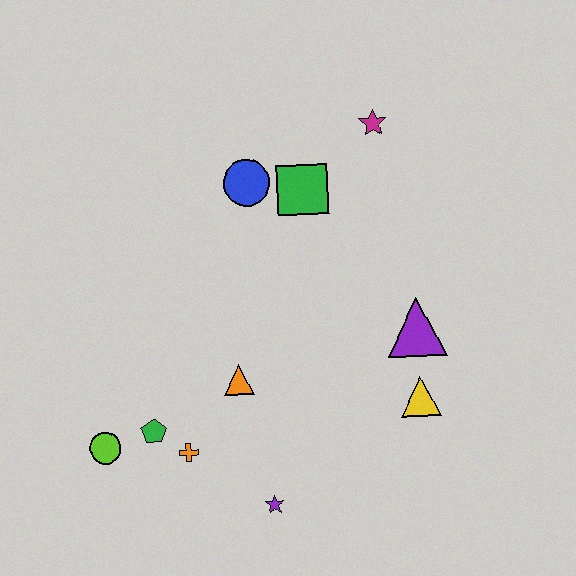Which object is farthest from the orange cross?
The magenta star is farthest from the orange cross.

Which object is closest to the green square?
The blue circle is closest to the green square.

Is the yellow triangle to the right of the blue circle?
Yes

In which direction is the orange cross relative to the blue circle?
The orange cross is below the blue circle.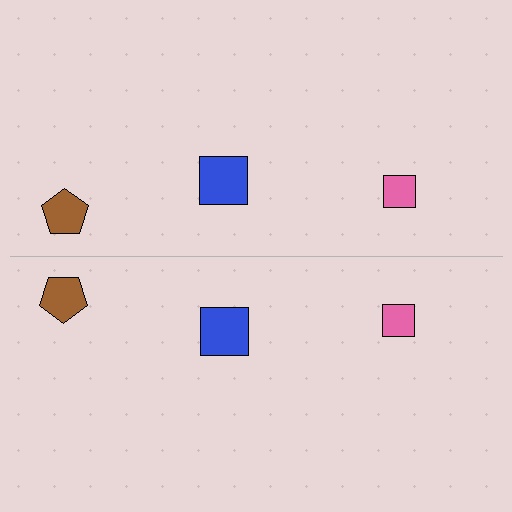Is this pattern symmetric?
Yes, this pattern has bilateral (reflection) symmetry.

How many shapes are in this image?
There are 6 shapes in this image.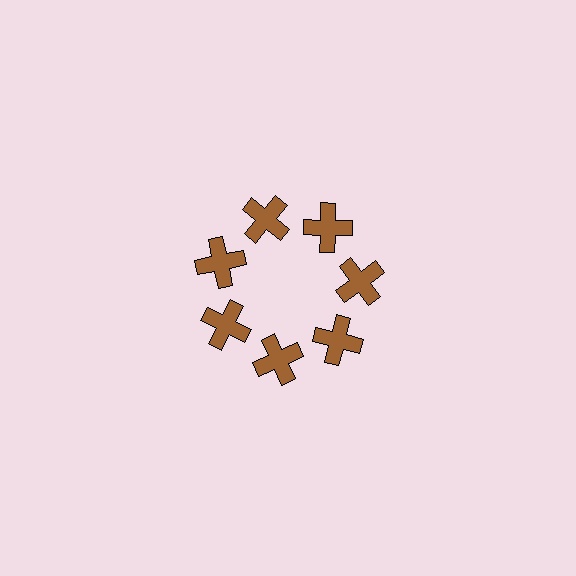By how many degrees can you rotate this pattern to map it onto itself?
The pattern maps onto itself every 51 degrees of rotation.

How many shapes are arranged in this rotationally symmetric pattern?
There are 7 shapes, arranged in 7 groups of 1.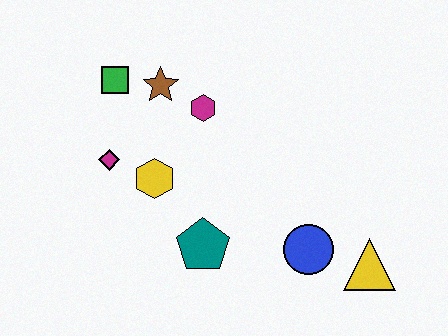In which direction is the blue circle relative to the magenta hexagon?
The blue circle is below the magenta hexagon.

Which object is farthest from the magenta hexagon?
The yellow triangle is farthest from the magenta hexagon.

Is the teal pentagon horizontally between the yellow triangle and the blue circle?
No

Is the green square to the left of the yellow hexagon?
Yes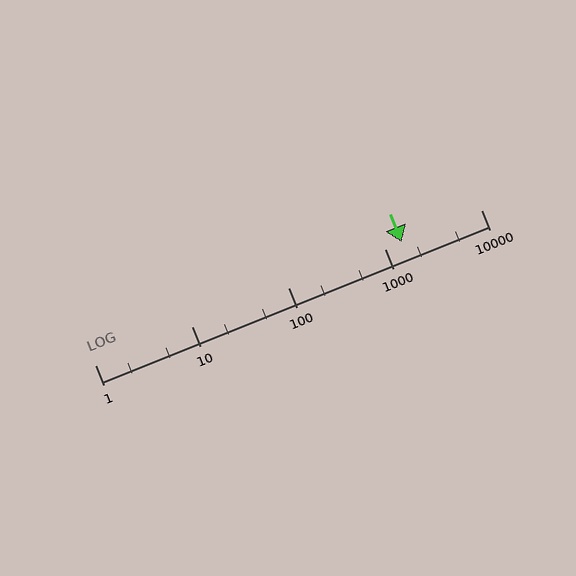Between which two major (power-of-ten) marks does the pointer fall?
The pointer is between 1000 and 10000.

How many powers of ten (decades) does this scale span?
The scale spans 4 decades, from 1 to 10000.